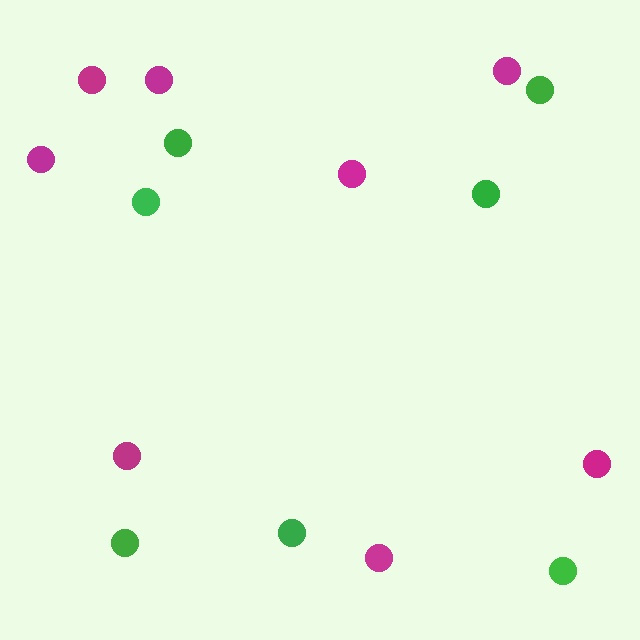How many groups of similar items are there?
There are 2 groups: one group of green circles (7) and one group of magenta circles (8).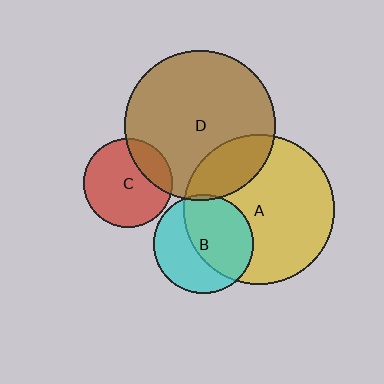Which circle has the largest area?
Circle D (brown).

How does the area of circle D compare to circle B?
Approximately 2.3 times.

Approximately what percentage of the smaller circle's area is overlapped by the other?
Approximately 55%.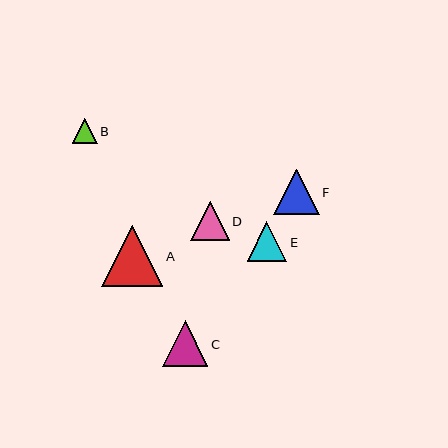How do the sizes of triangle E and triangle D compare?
Triangle E and triangle D are approximately the same size.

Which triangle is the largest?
Triangle A is the largest with a size of approximately 61 pixels.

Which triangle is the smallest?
Triangle B is the smallest with a size of approximately 25 pixels.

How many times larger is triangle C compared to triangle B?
Triangle C is approximately 1.8 times the size of triangle B.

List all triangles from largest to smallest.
From largest to smallest: A, C, F, E, D, B.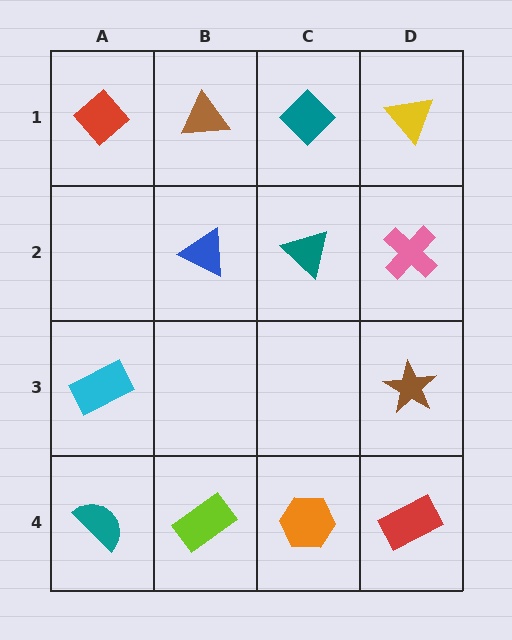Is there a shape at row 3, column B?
No, that cell is empty.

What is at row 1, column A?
A red diamond.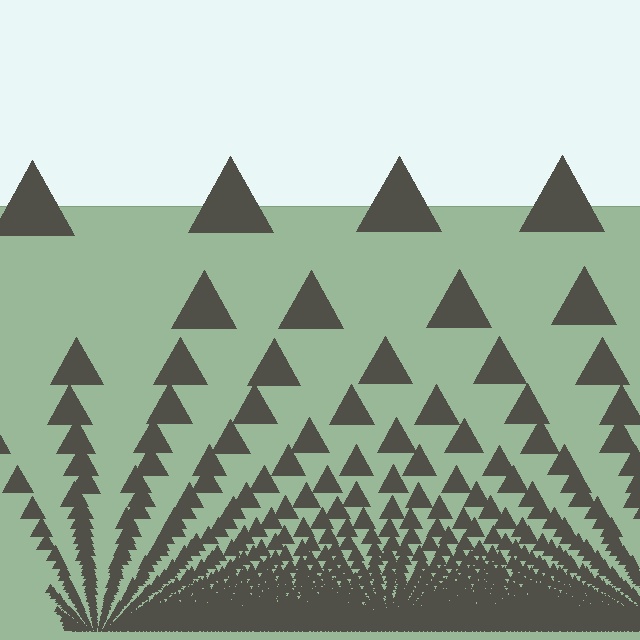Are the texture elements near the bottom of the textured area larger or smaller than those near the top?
Smaller. The gradient is inverted — elements near the bottom are smaller and denser.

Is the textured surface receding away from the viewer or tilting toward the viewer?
The surface appears to tilt toward the viewer. Texture elements get larger and sparser toward the top.